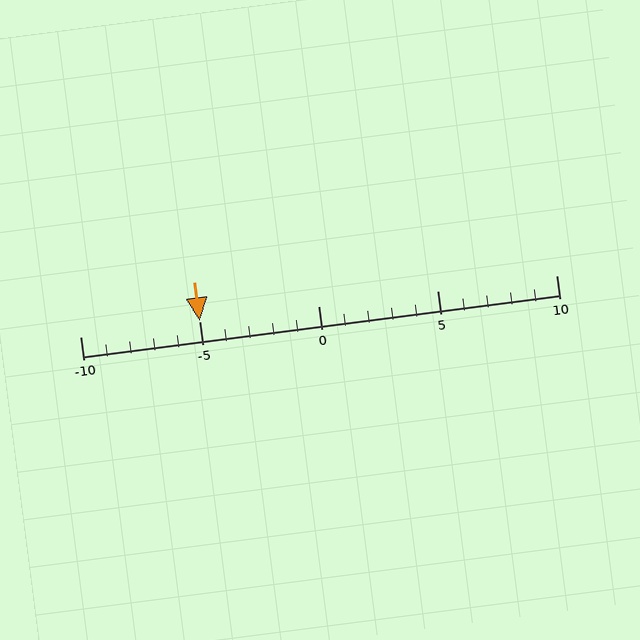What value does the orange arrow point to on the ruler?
The orange arrow points to approximately -5.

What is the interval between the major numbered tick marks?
The major tick marks are spaced 5 units apart.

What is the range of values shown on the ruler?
The ruler shows values from -10 to 10.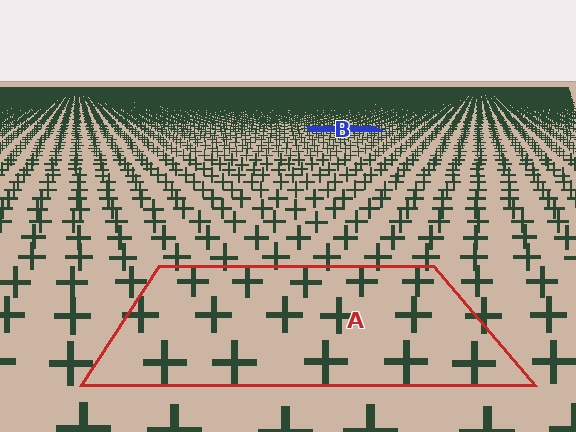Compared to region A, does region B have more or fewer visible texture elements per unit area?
Region B has more texture elements per unit area — they are packed more densely because it is farther away.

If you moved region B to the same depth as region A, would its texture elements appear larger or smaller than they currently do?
They would appear larger. At a closer depth, the same texture elements are projected at a bigger on-screen size.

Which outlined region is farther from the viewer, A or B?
Region B is farther from the viewer — the texture elements inside it appear smaller and more densely packed.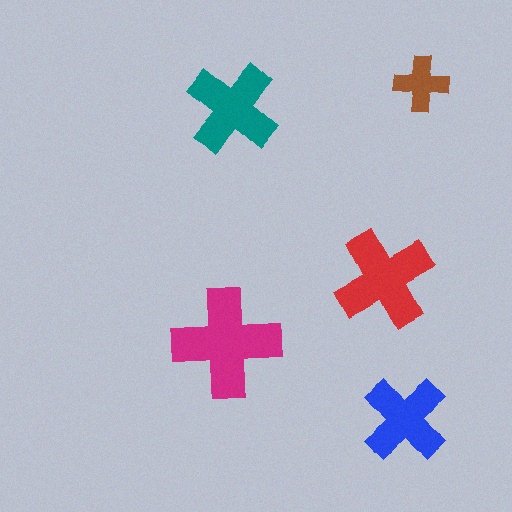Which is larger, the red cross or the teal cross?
The red one.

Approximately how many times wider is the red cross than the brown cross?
About 2 times wider.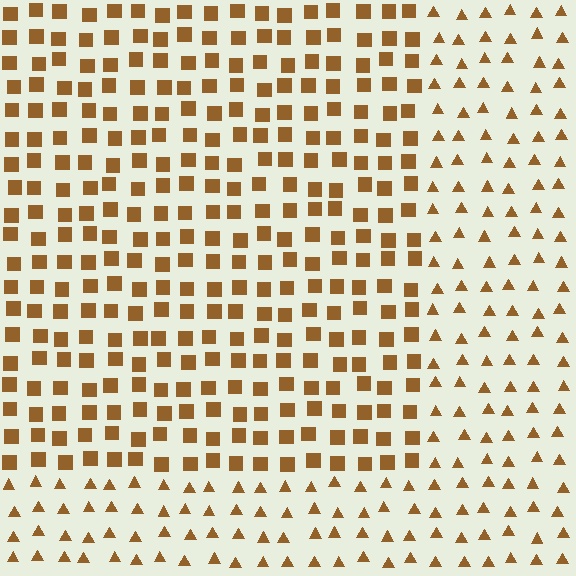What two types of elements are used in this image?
The image uses squares inside the rectangle region and triangles outside it.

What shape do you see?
I see a rectangle.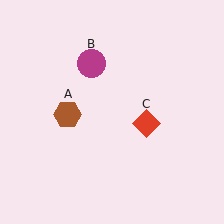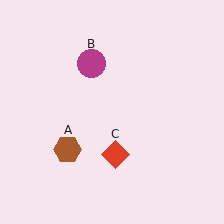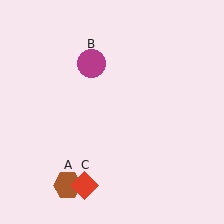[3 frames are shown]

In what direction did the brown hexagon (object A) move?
The brown hexagon (object A) moved down.